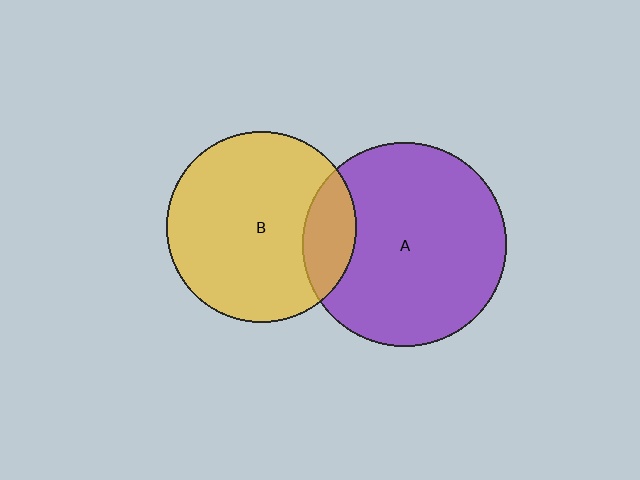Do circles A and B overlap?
Yes.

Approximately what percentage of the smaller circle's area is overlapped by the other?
Approximately 15%.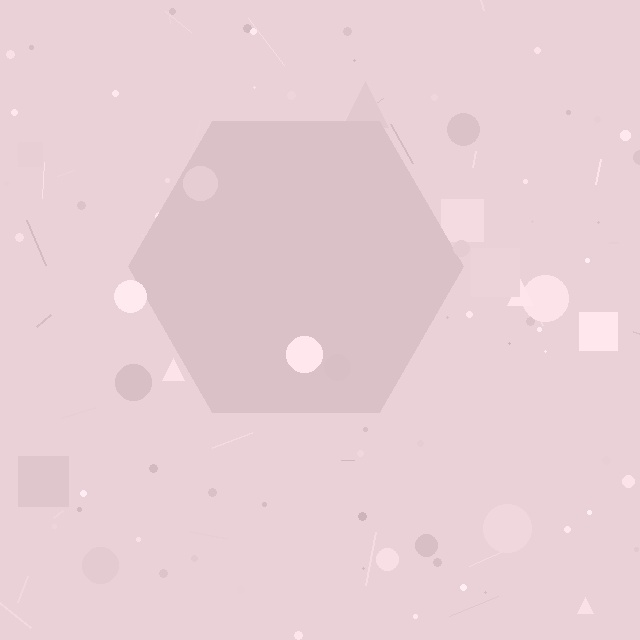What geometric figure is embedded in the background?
A hexagon is embedded in the background.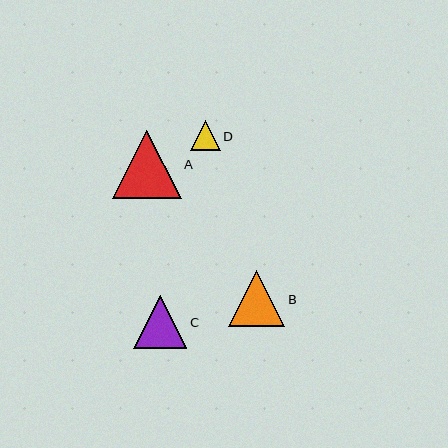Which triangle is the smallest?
Triangle D is the smallest with a size of approximately 30 pixels.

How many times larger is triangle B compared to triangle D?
Triangle B is approximately 1.9 times the size of triangle D.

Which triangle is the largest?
Triangle A is the largest with a size of approximately 68 pixels.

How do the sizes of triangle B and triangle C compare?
Triangle B and triangle C are approximately the same size.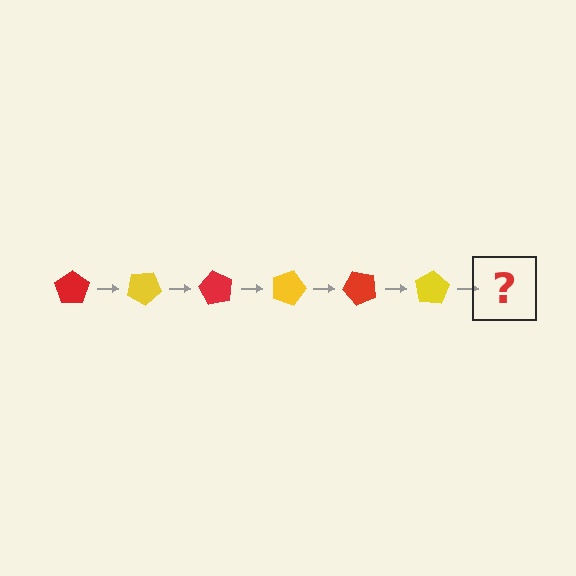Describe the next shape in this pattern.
It should be a red pentagon, rotated 180 degrees from the start.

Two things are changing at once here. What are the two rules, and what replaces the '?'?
The two rules are that it rotates 30 degrees each step and the color cycles through red and yellow. The '?' should be a red pentagon, rotated 180 degrees from the start.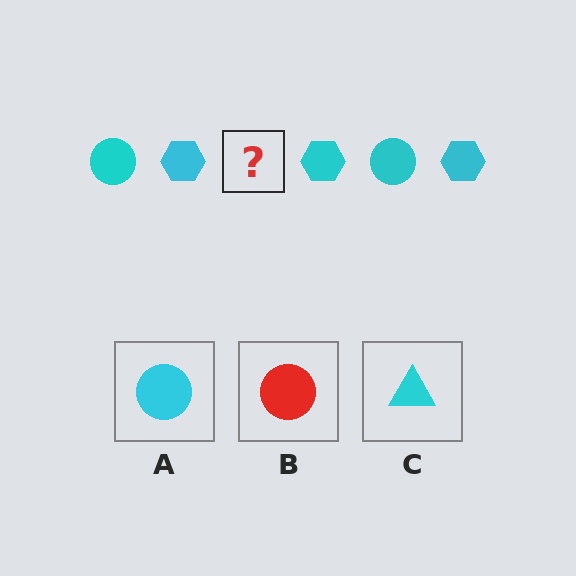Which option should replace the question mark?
Option A.